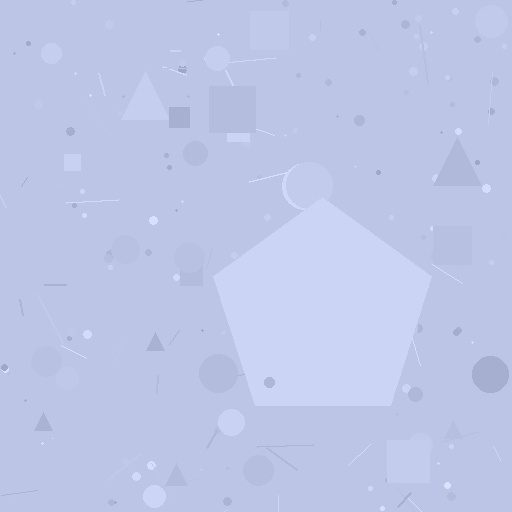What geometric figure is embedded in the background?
A pentagon is embedded in the background.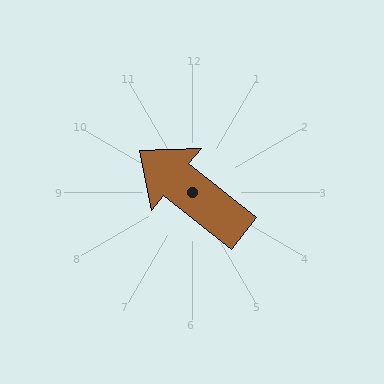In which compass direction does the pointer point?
Northwest.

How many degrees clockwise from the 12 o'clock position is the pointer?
Approximately 308 degrees.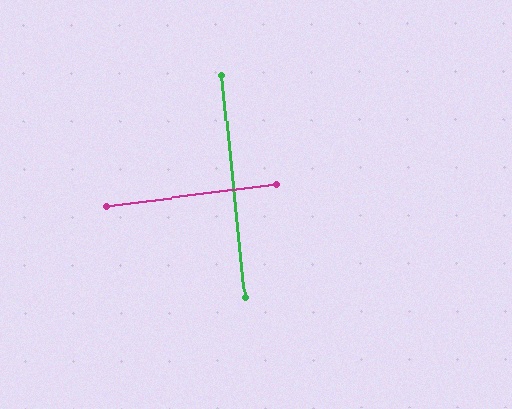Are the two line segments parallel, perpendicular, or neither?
Perpendicular — they meet at approximately 89°.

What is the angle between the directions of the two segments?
Approximately 89 degrees.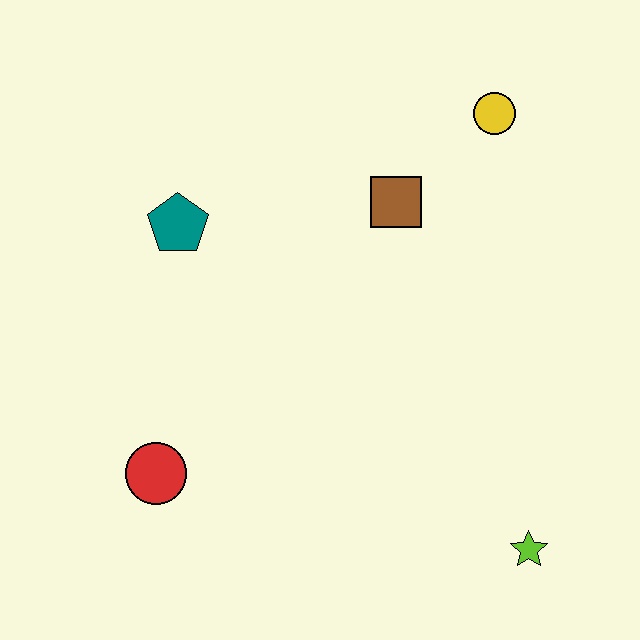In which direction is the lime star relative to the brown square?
The lime star is below the brown square.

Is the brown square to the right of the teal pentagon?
Yes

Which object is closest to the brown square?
The yellow circle is closest to the brown square.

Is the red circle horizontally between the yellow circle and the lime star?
No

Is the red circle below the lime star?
No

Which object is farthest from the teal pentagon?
The lime star is farthest from the teal pentagon.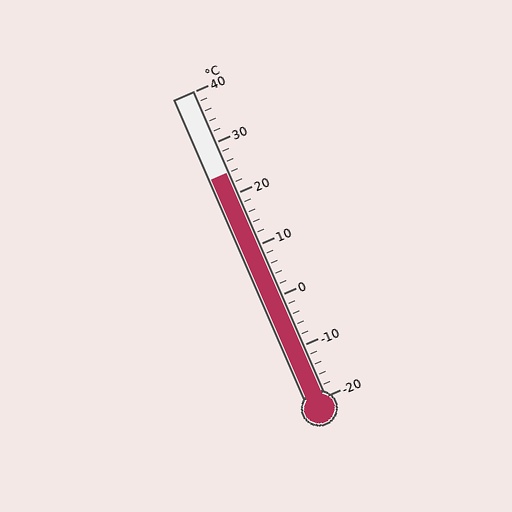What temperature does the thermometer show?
The thermometer shows approximately 24°C.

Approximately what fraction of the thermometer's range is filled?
The thermometer is filled to approximately 75% of its range.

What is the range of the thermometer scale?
The thermometer scale ranges from -20°C to 40°C.